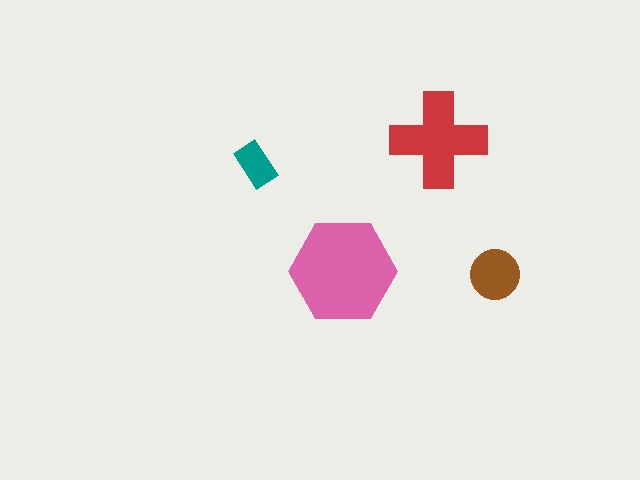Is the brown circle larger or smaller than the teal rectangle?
Larger.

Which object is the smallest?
The teal rectangle.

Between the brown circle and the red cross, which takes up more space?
The red cross.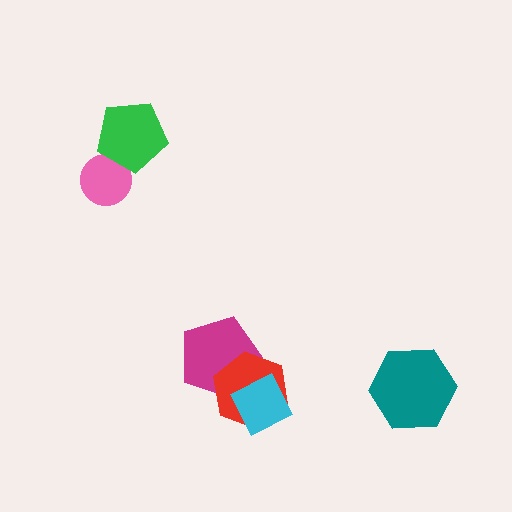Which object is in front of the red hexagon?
The cyan diamond is in front of the red hexagon.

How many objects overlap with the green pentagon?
1 object overlaps with the green pentagon.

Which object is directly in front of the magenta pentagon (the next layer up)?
The red hexagon is directly in front of the magenta pentagon.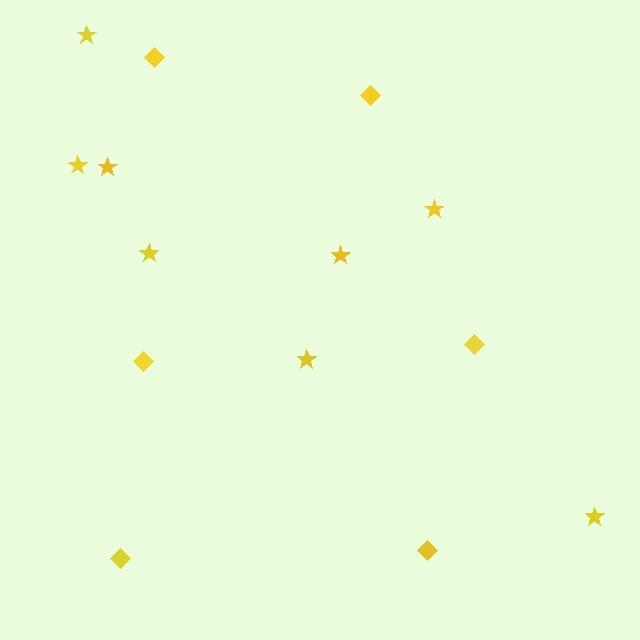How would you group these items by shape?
There are 2 groups: one group of diamonds (6) and one group of stars (8).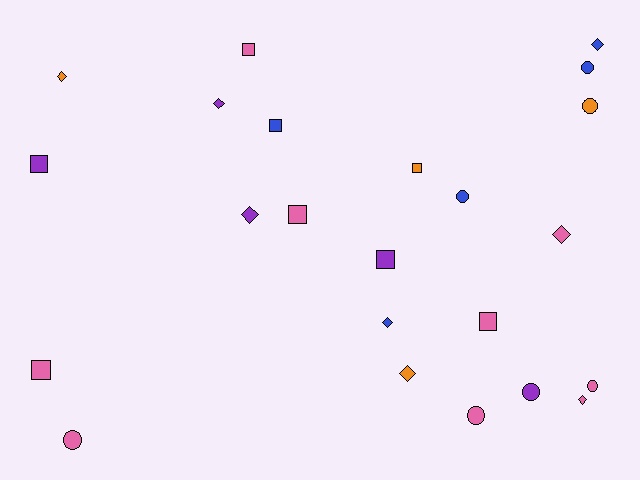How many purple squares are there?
There are 2 purple squares.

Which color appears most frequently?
Pink, with 9 objects.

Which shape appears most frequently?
Diamond, with 8 objects.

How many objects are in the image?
There are 23 objects.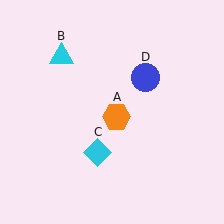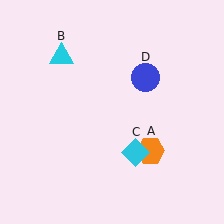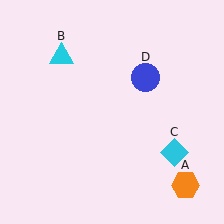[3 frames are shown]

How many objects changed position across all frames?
2 objects changed position: orange hexagon (object A), cyan diamond (object C).